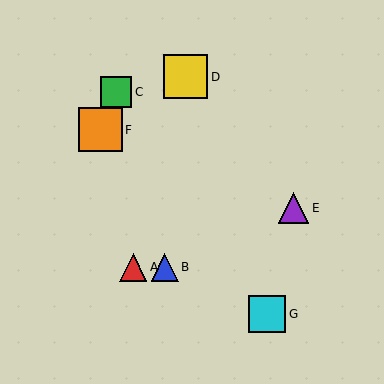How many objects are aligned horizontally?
2 objects (A, B) are aligned horizontally.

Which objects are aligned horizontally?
Objects A, B are aligned horizontally.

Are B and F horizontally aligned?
No, B is at y≈267 and F is at y≈130.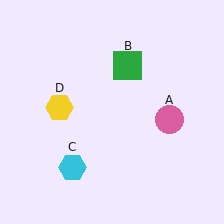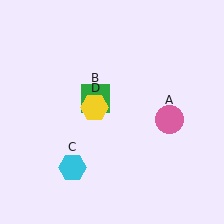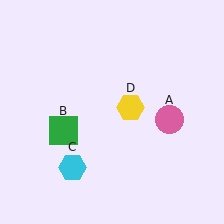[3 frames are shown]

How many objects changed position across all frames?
2 objects changed position: green square (object B), yellow hexagon (object D).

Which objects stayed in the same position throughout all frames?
Pink circle (object A) and cyan hexagon (object C) remained stationary.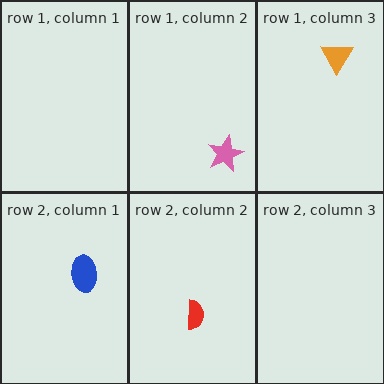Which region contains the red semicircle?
The row 2, column 2 region.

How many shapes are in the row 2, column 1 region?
1.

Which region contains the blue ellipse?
The row 2, column 1 region.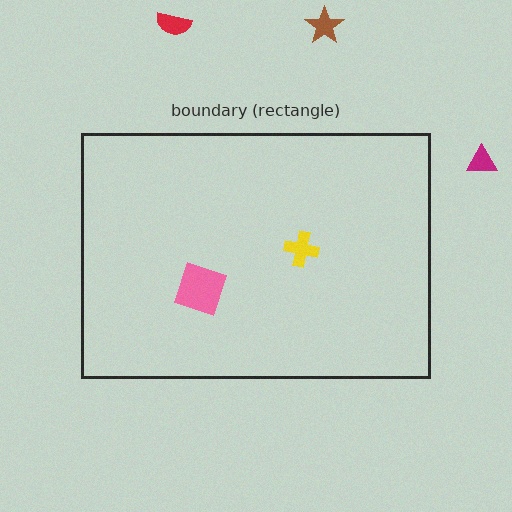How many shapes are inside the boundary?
2 inside, 3 outside.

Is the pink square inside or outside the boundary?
Inside.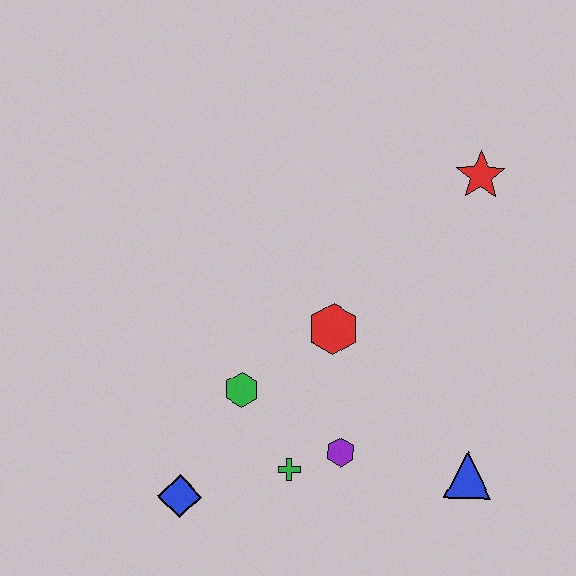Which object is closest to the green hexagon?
The green cross is closest to the green hexagon.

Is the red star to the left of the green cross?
No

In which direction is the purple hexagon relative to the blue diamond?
The purple hexagon is to the right of the blue diamond.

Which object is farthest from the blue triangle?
The red star is farthest from the blue triangle.